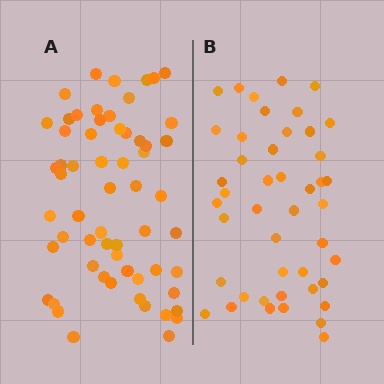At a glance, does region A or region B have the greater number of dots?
Region A (the left region) has more dots.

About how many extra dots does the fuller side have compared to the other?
Region A has approximately 15 more dots than region B.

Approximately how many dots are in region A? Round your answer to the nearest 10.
About 60 dots.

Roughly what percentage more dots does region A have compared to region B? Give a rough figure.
About 35% more.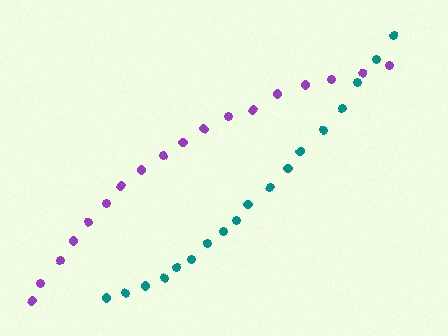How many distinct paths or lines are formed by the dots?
There are 2 distinct paths.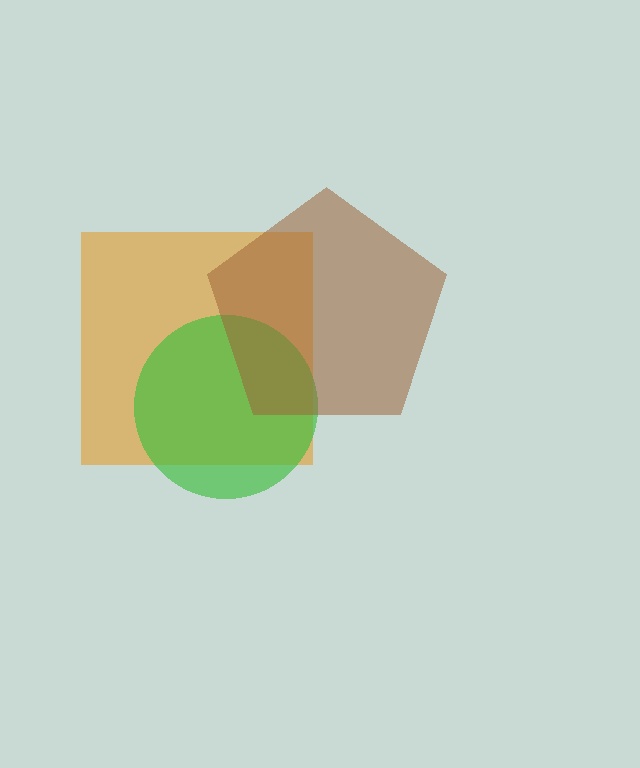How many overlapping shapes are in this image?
There are 3 overlapping shapes in the image.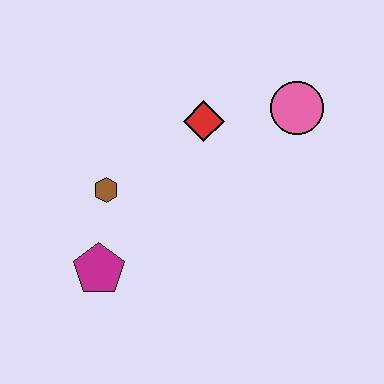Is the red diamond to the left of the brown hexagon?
No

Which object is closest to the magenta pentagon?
The brown hexagon is closest to the magenta pentagon.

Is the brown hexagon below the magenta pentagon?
No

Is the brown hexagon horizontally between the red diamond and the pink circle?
No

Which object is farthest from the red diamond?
The magenta pentagon is farthest from the red diamond.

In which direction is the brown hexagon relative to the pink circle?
The brown hexagon is to the left of the pink circle.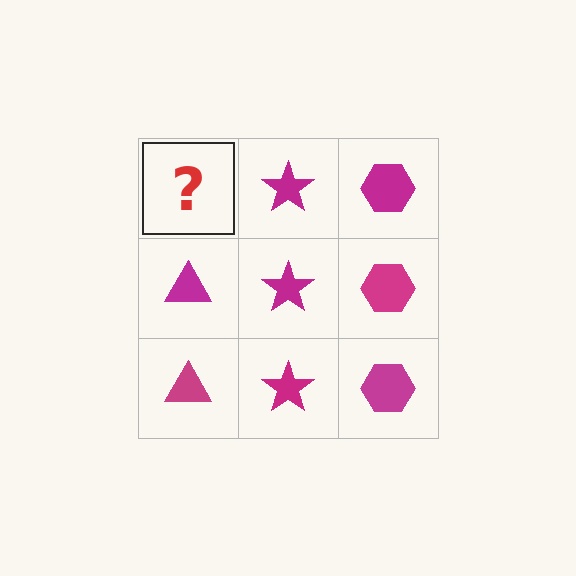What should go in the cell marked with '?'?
The missing cell should contain a magenta triangle.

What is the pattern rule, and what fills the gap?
The rule is that each column has a consistent shape. The gap should be filled with a magenta triangle.